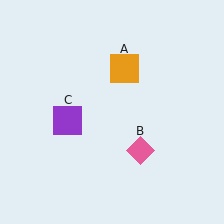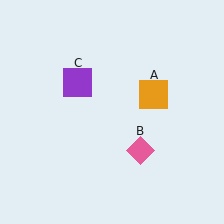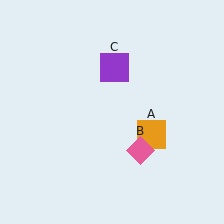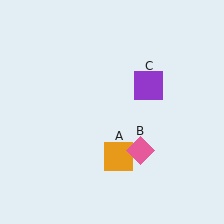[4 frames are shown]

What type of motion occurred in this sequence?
The orange square (object A), purple square (object C) rotated clockwise around the center of the scene.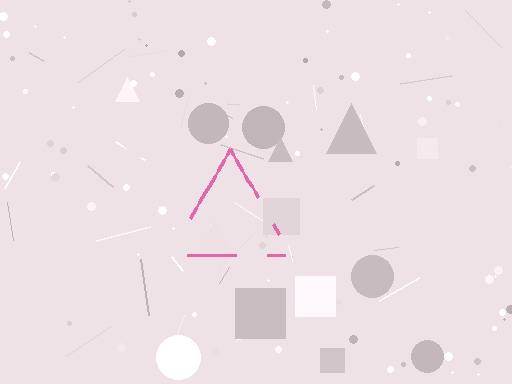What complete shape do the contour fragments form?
The contour fragments form a triangle.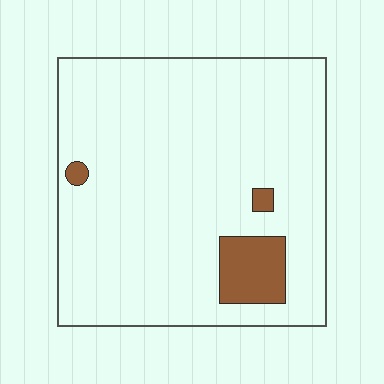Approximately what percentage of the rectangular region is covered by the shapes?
Approximately 10%.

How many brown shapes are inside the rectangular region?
3.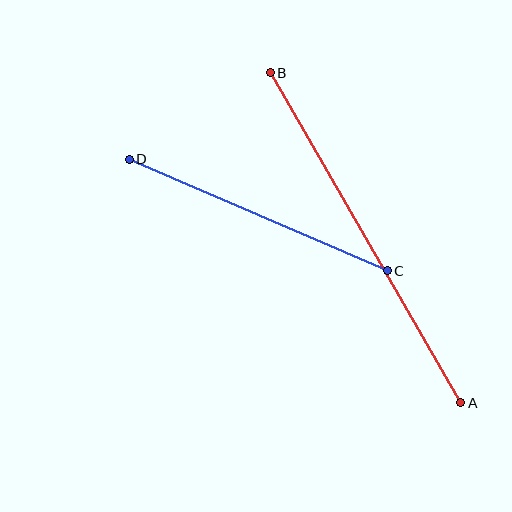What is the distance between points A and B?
The distance is approximately 381 pixels.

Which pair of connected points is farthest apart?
Points A and B are farthest apart.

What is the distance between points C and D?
The distance is approximately 281 pixels.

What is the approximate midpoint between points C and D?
The midpoint is at approximately (258, 215) pixels.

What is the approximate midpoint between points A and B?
The midpoint is at approximately (366, 238) pixels.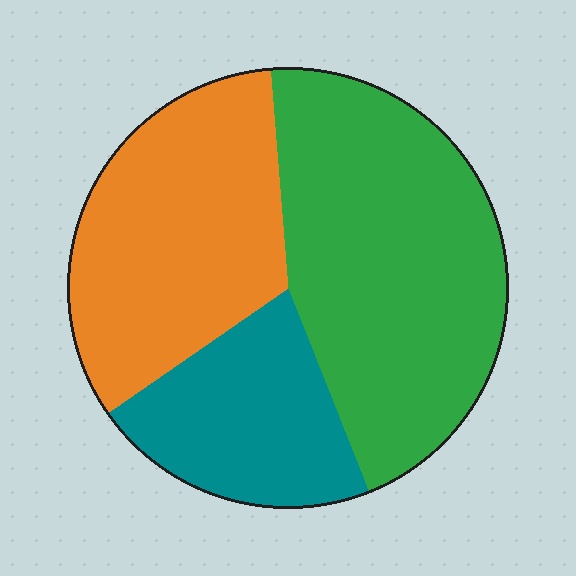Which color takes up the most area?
Green, at roughly 45%.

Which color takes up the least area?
Teal, at roughly 20%.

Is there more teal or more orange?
Orange.